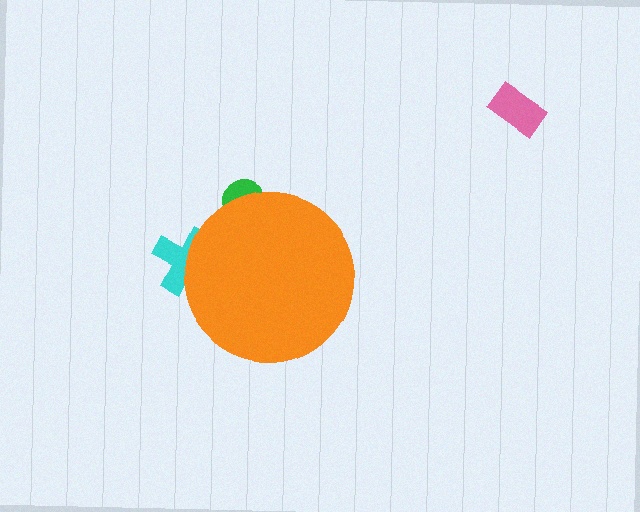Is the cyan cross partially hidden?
Yes, the cyan cross is partially hidden behind the orange circle.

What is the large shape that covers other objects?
An orange circle.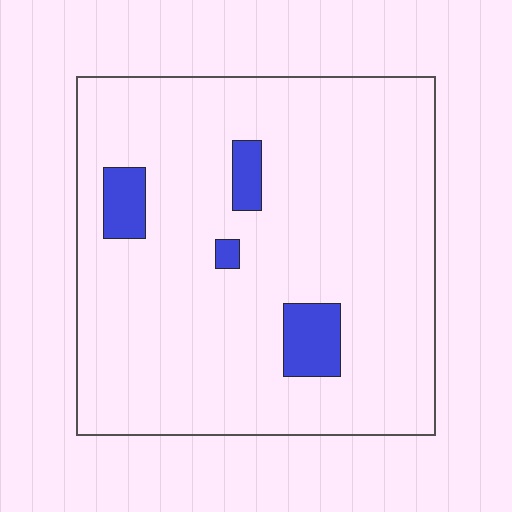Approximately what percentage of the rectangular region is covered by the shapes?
Approximately 10%.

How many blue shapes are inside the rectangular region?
4.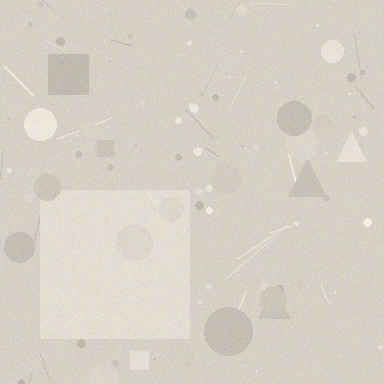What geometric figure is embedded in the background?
A square is embedded in the background.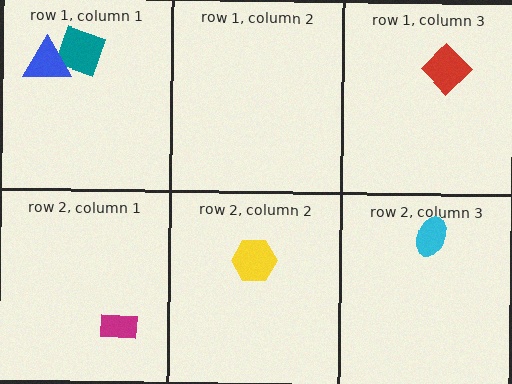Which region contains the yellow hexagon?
The row 2, column 2 region.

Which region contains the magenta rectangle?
The row 2, column 1 region.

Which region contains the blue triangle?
The row 1, column 1 region.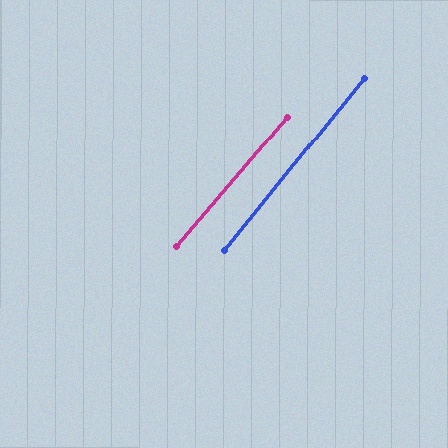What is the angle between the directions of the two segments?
Approximately 2 degrees.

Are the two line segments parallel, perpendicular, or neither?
Parallel — their directions differ by only 1.8°.